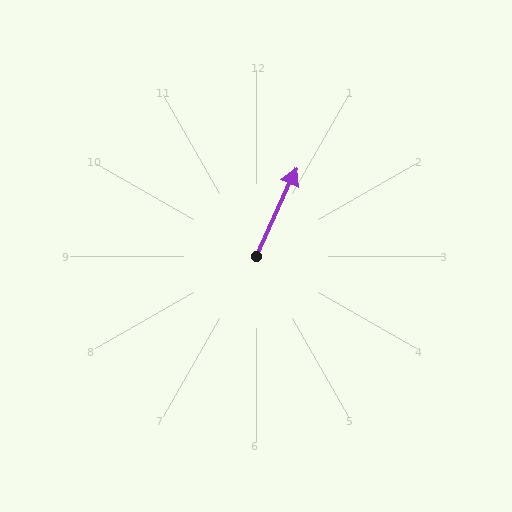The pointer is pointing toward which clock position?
Roughly 1 o'clock.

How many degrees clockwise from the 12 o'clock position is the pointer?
Approximately 25 degrees.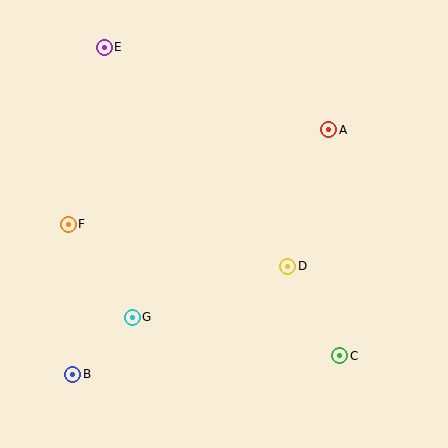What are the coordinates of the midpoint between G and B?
The midpoint between G and B is at (103, 346).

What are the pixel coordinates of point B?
Point B is at (73, 374).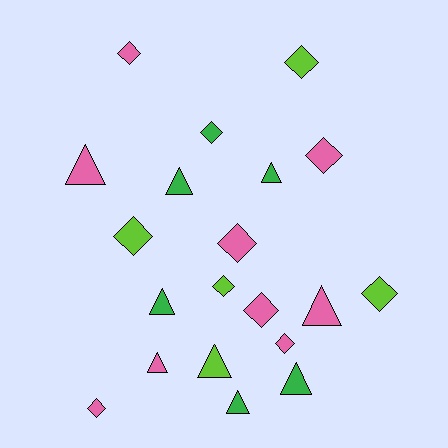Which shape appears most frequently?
Diamond, with 11 objects.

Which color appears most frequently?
Pink, with 9 objects.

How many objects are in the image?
There are 20 objects.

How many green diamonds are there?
There is 1 green diamond.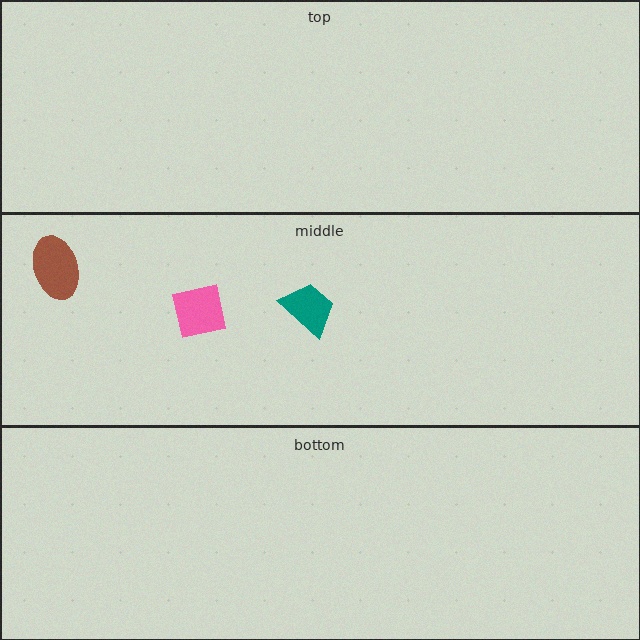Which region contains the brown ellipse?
The middle region.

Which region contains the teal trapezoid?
The middle region.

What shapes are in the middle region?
The pink square, the teal trapezoid, the brown ellipse.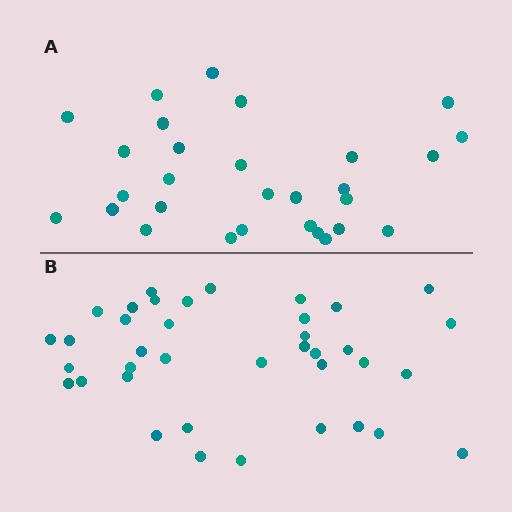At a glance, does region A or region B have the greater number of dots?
Region B (the bottom region) has more dots.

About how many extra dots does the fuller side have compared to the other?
Region B has roughly 8 or so more dots than region A.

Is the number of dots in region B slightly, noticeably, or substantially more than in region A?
Region B has noticeably more, but not dramatically so. The ratio is roughly 1.3 to 1.